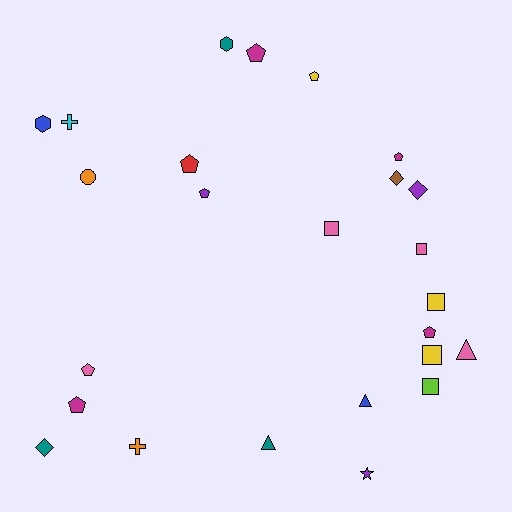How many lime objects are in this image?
There is 1 lime object.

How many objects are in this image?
There are 25 objects.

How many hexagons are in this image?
There are 2 hexagons.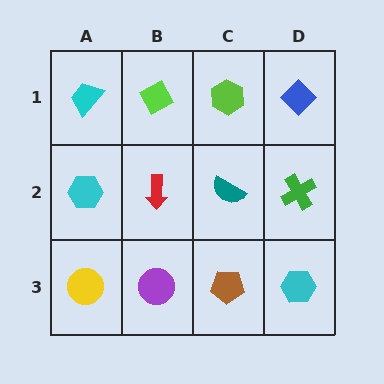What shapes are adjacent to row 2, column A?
A cyan trapezoid (row 1, column A), a yellow circle (row 3, column A), a red arrow (row 2, column B).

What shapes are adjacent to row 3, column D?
A green cross (row 2, column D), a brown pentagon (row 3, column C).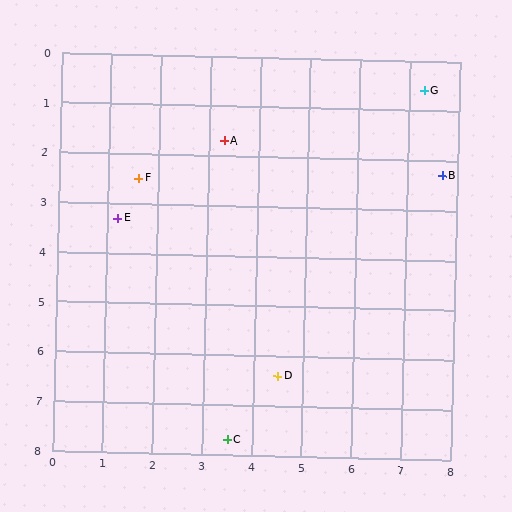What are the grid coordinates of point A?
Point A is at approximately (3.3, 1.7).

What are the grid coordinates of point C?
Point C is at approximately (3.5, 7.7).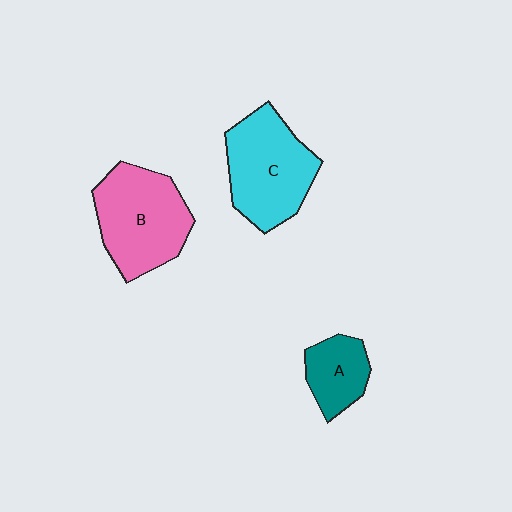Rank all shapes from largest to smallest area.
From largest to smallest: B (pink), C (cyan), A (teal).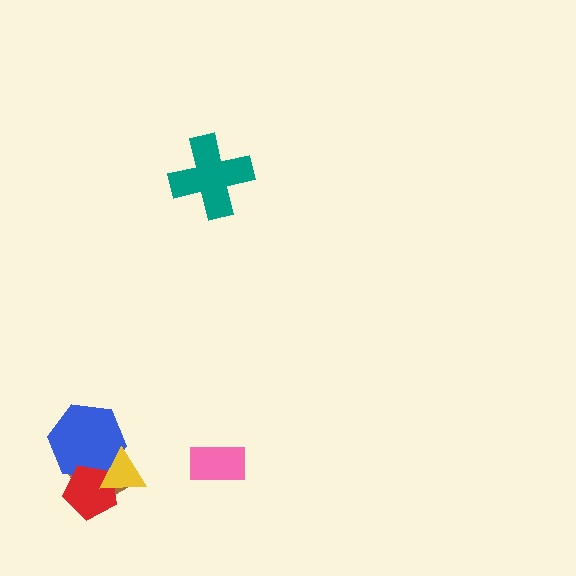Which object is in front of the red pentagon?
The yellow triangle is in front of the red pentagon.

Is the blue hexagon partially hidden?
Yes, it is partially covered by another shape.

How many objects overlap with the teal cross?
0 objects overlap with the teal cross.